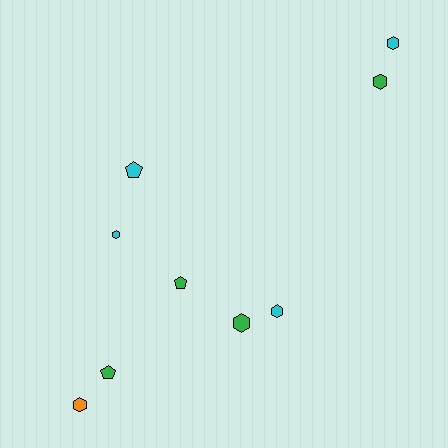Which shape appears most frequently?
Hexagon, with 6 objects.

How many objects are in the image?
There are 9 objects.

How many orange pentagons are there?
There are no orange pentagons.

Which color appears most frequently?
Cyan, with 4 objects.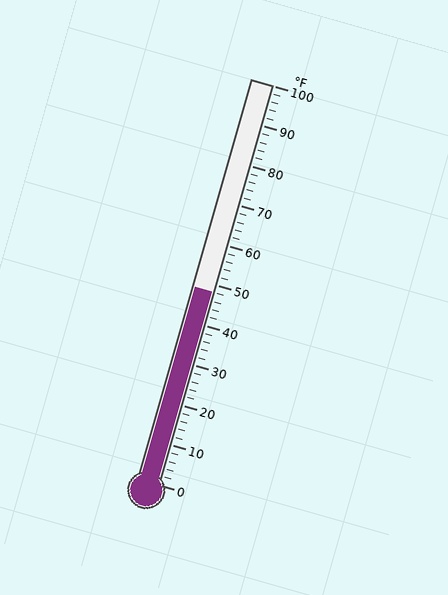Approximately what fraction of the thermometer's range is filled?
The thermometer is filled to approximately 50% of its range.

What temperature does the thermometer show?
The thermometer shows approximately 48°F.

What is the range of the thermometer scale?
The thermometer scale ranges from 0°F to 100°F.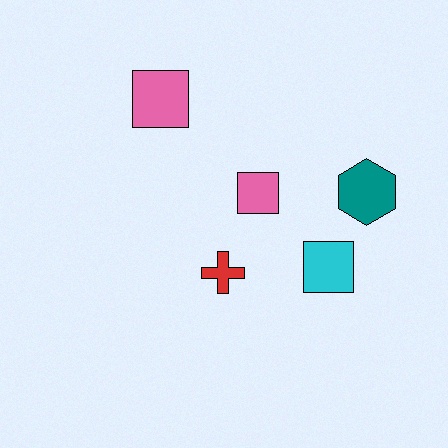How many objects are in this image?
There are 5 objects.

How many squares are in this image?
There are 3 squares.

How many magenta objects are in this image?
There are no magenta objects.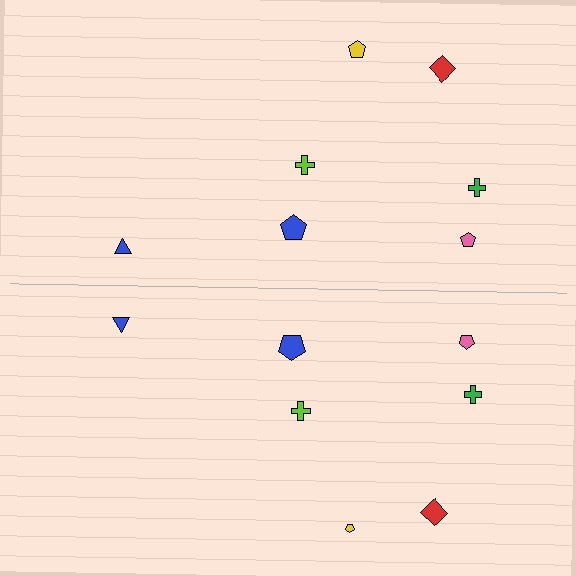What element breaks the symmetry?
The yellow pentagon on the bottom side has a different size than its mirror counterpart.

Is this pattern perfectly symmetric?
No, the pattern is not perfectly symmetric. The yellow pentagon on the bottom side has a different size than its mirror counterpart.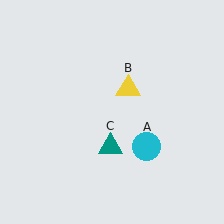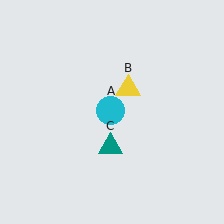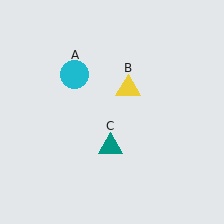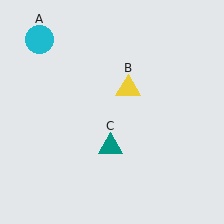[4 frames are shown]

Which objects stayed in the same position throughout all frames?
Yellow triangle (object B) and teal triangle (object C) remained stationary.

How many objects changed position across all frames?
1 object changed position: cyan circle (object A).